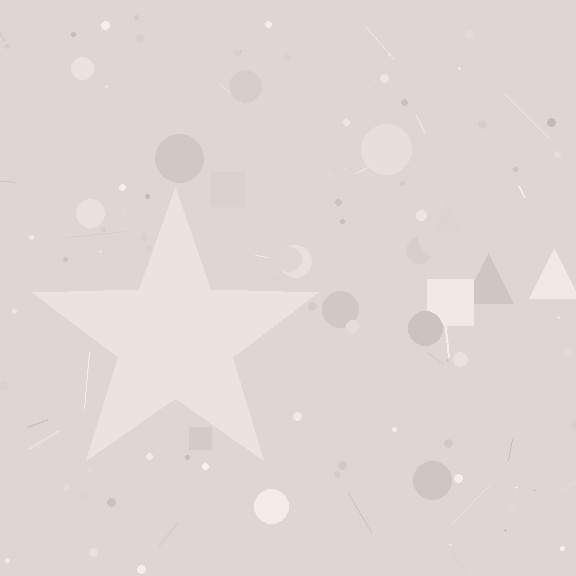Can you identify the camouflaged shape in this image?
The camouflaged shape is a star.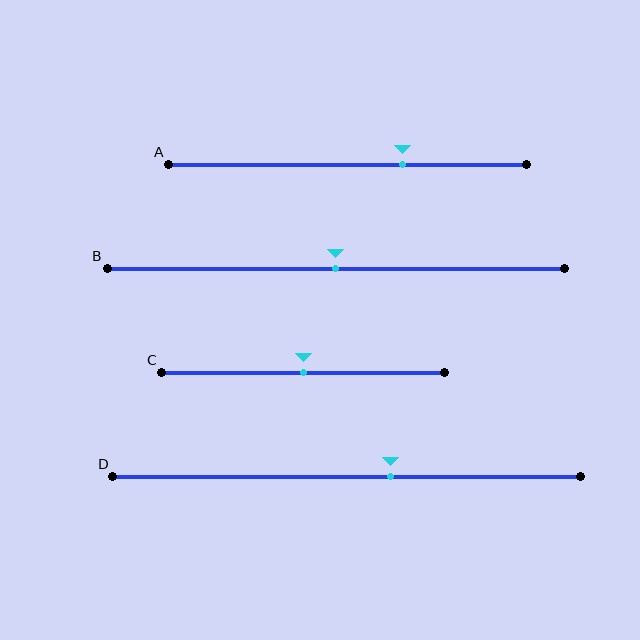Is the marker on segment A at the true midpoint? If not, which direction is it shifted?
No, the marker on segment A is shifted to the right by about 15% of the segment length.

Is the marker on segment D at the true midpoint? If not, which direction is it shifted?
No, the marker on segment D is shifted to the right by about 9% of the segment length.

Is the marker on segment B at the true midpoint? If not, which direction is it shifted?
Yes, the marker on segment B is at the true midpoint.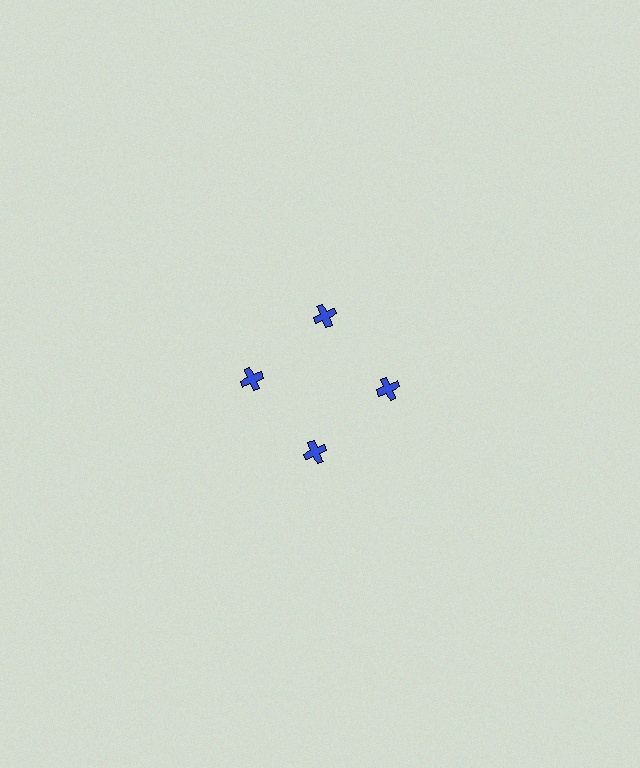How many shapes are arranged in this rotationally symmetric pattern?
There are 4 shapes, arranged in 4 groups of 1.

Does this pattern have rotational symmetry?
Yes, this pattern has 4-fold rotational symmetry. It looks the same after rotating 90 degrees around the center.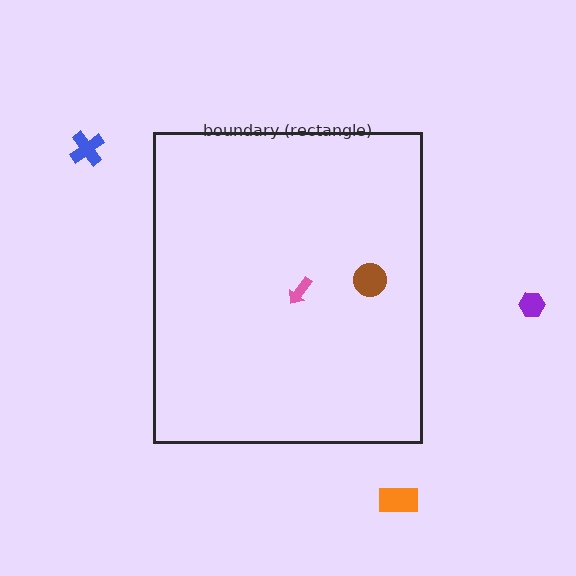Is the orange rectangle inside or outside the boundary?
Outside.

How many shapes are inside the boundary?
2 inside, 3 outside.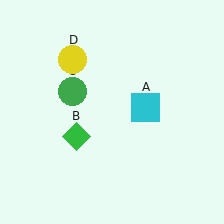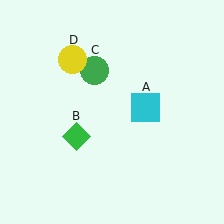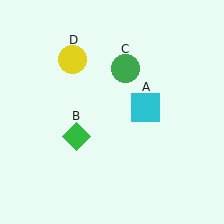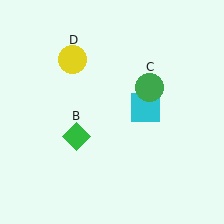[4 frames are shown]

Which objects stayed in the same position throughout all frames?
Cyan square (object A) and green diamond (object B) and yellow circle (object D) remained stationary.